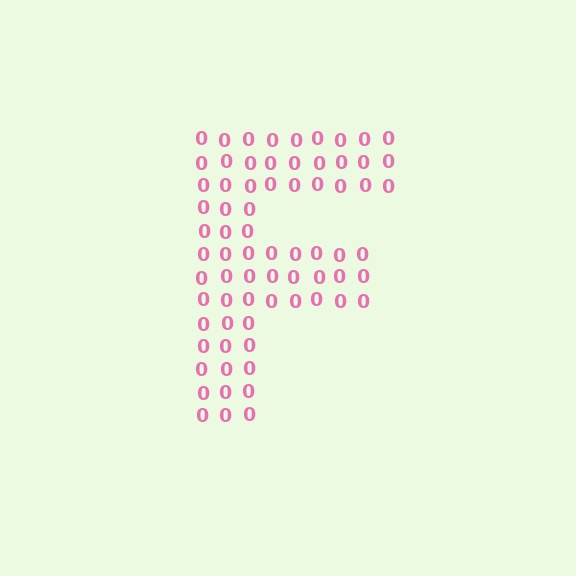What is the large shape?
The large shape is the letter F.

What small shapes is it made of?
It is made of small digit 0's.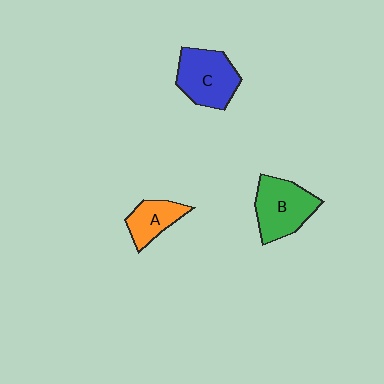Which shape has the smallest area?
Shape A (orange).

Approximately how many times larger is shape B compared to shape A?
Approximately 1.6 times.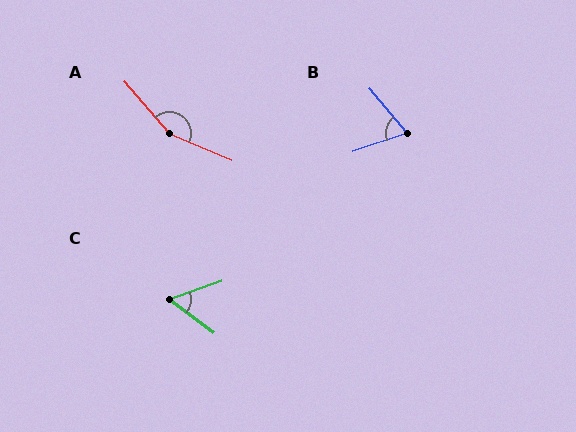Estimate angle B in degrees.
Approximately 69 degrees.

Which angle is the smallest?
C, at approximately 57 degrees.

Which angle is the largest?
A, at approximately 154 degrees.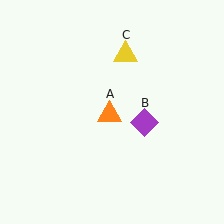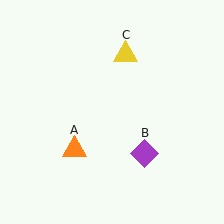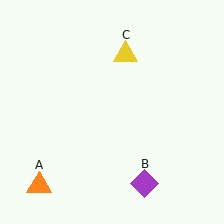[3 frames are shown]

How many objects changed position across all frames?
2 objects changed position: orange triangle (object A), purple diamond (object B).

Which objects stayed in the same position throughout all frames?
Yellow triangle (object C) remained stationary.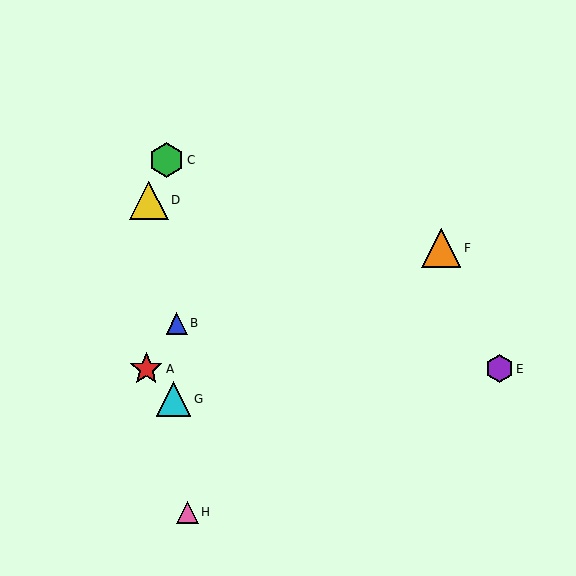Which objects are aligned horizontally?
Objects A, E are aligned horizontally.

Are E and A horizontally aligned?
Yes, both are at y≈369.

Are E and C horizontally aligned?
No, E is at y≈369 and C is at y≈160.